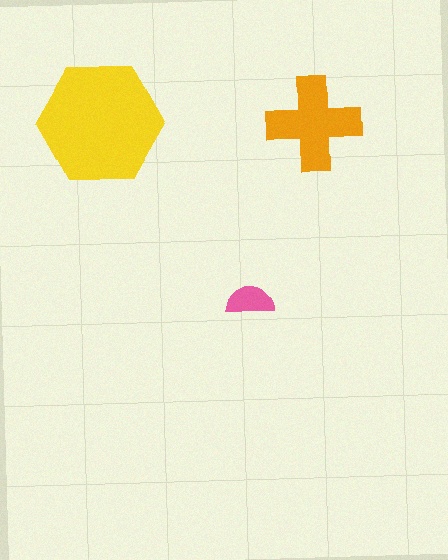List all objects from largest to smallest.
The yellow hexagon, the orange cross, the pink semicircle.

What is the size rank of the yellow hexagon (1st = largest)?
1st.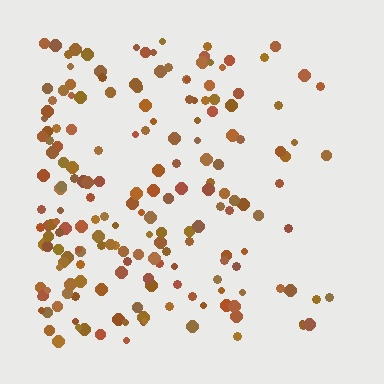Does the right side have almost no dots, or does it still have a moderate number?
Still a moderate number, just noticeably fewer than the left.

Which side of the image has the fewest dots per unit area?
The right.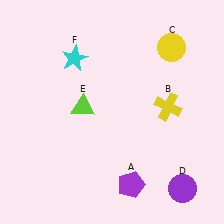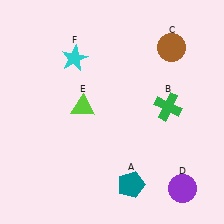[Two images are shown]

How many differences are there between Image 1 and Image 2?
There are 3 differences between the two images.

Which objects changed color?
A changed from purple to teal. B changed from yellow to green. C changed from yellow to brown.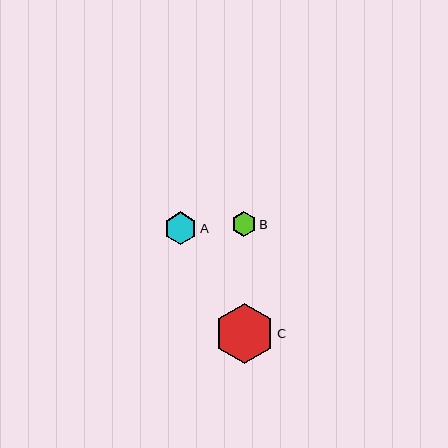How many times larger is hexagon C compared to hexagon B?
Hexagon C is approximately 2.4 times the size of hexagon B.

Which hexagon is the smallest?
Hexagon B is the smallest with a size of approximately 25 pixels.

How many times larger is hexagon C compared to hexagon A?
Hexagon C is approximately 1.8 times the size of hexagon A.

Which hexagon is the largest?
Hexagon C is the largest with a size of approximately 60 pixels.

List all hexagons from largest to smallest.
From largest to smallest: C, A, B.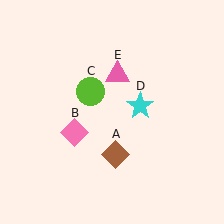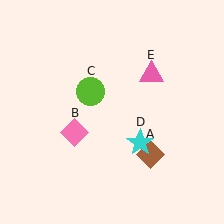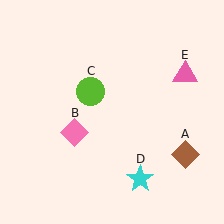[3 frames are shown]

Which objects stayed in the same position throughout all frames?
Pink diamond (object B) and lime circle (object C) remained stationary.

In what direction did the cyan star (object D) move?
The cyan star (object D) moved down.